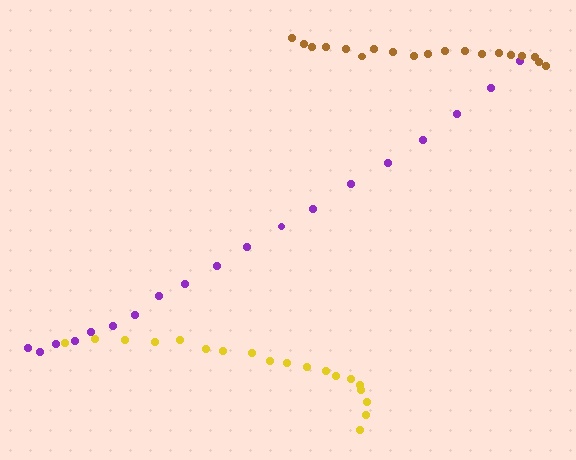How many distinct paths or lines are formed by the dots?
There are 3 distinct paths.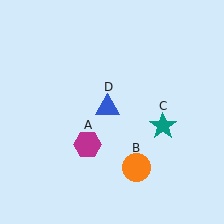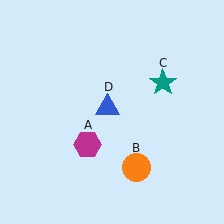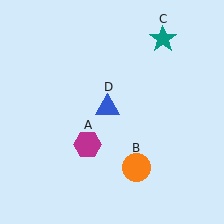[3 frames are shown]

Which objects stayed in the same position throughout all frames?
Magenta hexagon (object A) and orange circle (object B) and blue triangle (object D) remained stationary.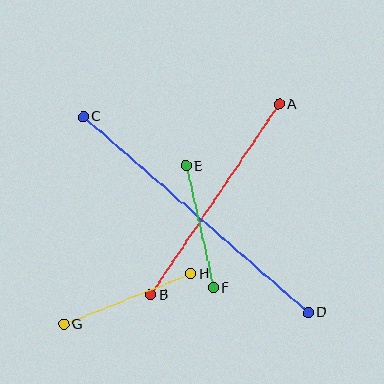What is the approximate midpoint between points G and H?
The midpoint is at approximately (127, 299) pixels.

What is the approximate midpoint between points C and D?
The midpoint is at approximately (196, 215) pixels.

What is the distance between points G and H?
The distance is approximately 137 pixels.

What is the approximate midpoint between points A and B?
The midpoint is at approximately (215, 200) pixels.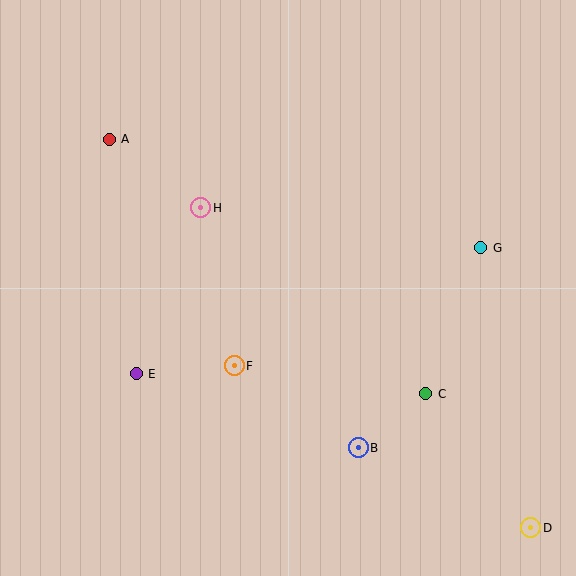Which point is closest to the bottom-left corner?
Point E is closest to the bottom-left corner.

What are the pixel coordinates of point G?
Point G is at (481, 248).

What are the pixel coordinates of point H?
Point H is at (201, 208).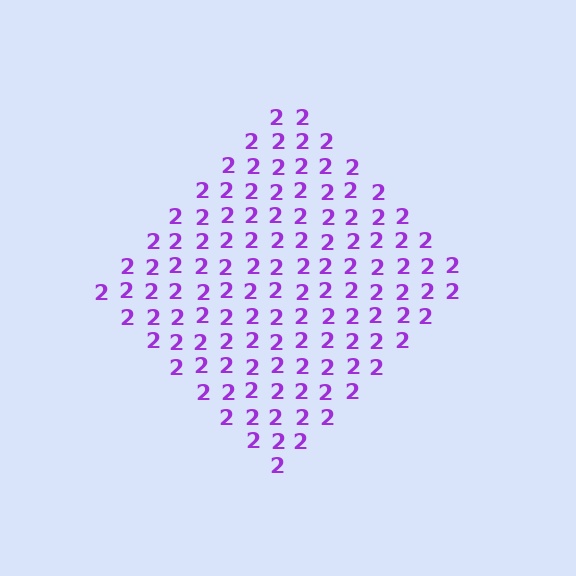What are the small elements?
The small elements are digit 2's.